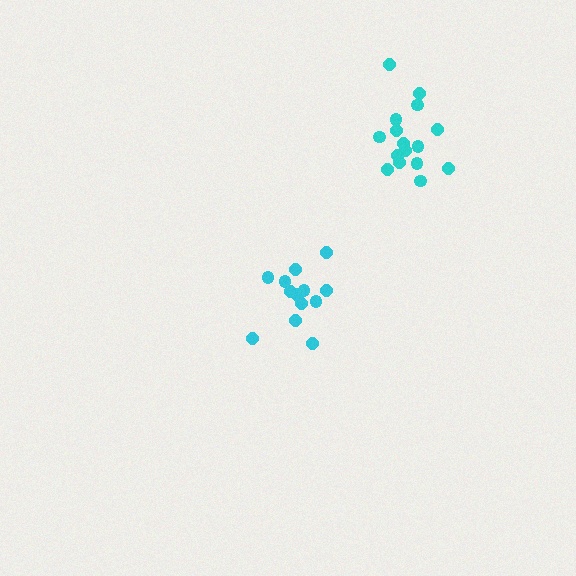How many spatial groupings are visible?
There are 2 spatial groupings.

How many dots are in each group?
Group 1: 16 dots, Group 2: 13 dots (29 total).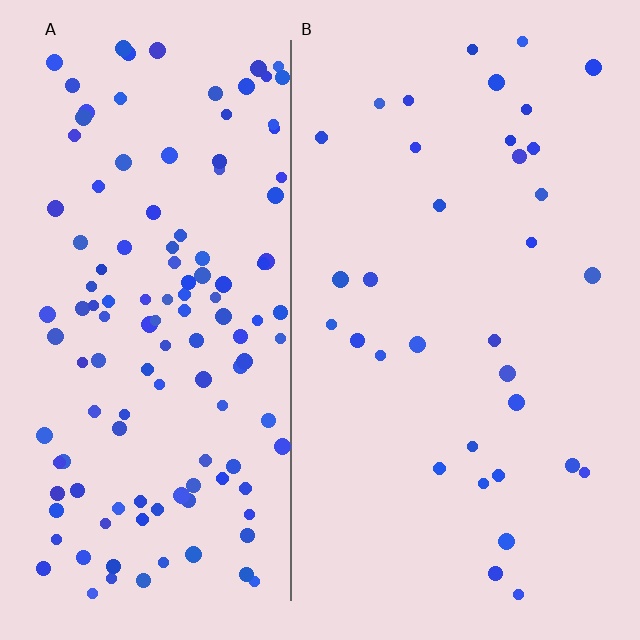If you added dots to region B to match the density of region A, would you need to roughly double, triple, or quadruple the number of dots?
Approximately quadruple.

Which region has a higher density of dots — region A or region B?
A (the left).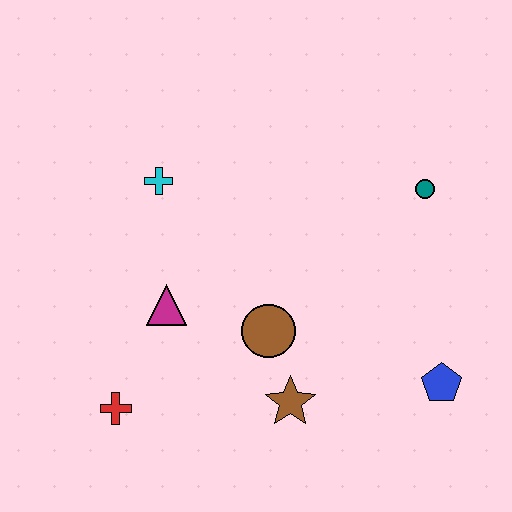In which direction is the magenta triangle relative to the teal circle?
The magenta triangle is to the left of the teal circle.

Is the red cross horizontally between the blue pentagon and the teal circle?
No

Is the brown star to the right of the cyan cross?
Yes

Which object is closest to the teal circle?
The blue pentagon is closest to the teal circle.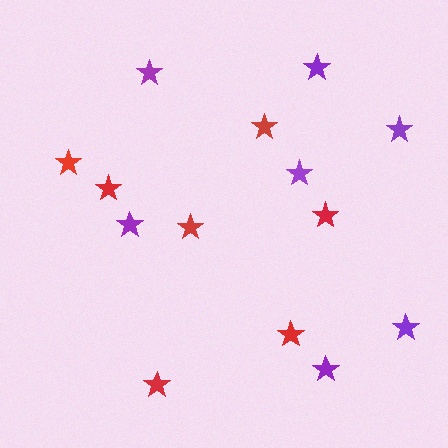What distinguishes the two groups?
There are 2 groups: one group of purple stars (7) and one group of red stars (7).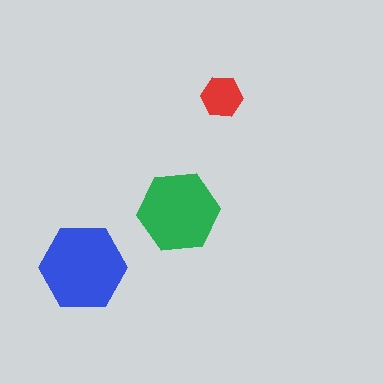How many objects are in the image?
There are 3 objects in the image.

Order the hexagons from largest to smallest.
the blue one, the green one, the red one.